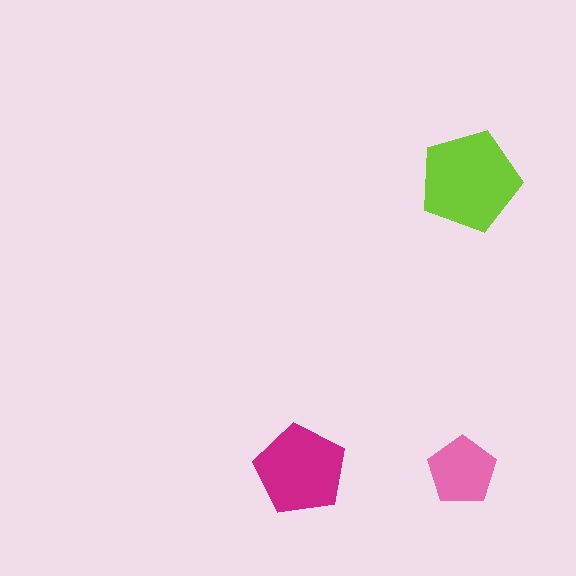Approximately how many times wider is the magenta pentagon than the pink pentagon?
About 1.5 times wider.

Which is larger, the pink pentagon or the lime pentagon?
The lime one.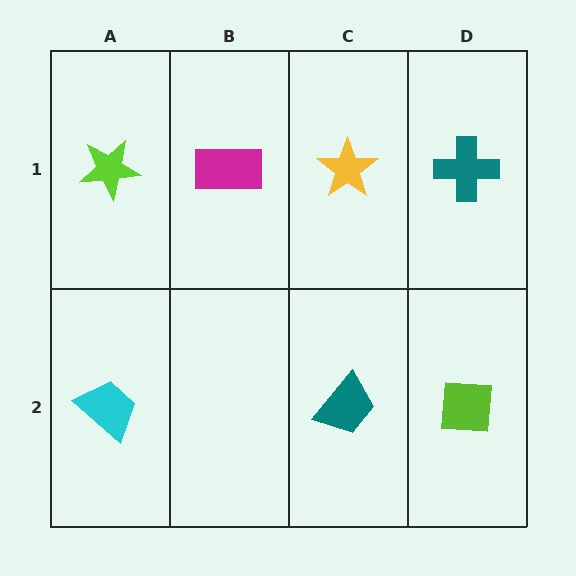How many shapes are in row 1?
4 shapes.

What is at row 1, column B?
A magenta rectangle.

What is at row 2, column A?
A cyan trapezoid.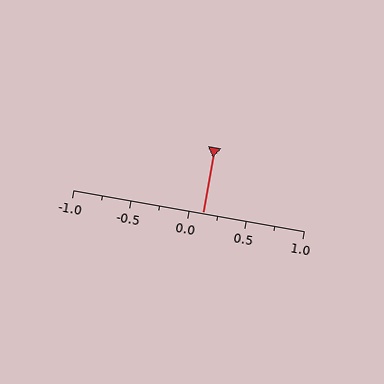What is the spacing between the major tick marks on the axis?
The major ticks are spaced 0.5 apart.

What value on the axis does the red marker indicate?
The marker indicates approximately 0.12.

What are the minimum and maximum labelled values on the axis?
The axis runs from -1.0 to 1.0.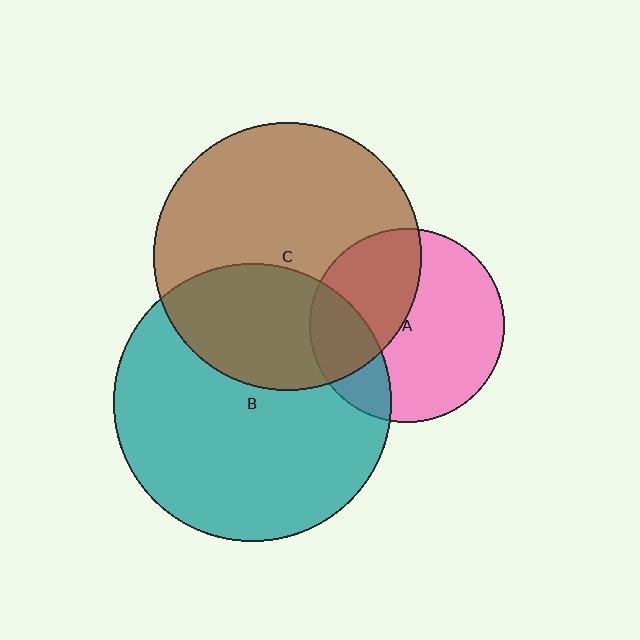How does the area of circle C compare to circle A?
Approximately 1.9 times.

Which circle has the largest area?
Circle B (teal).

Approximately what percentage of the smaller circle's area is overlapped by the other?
Approximately 35%.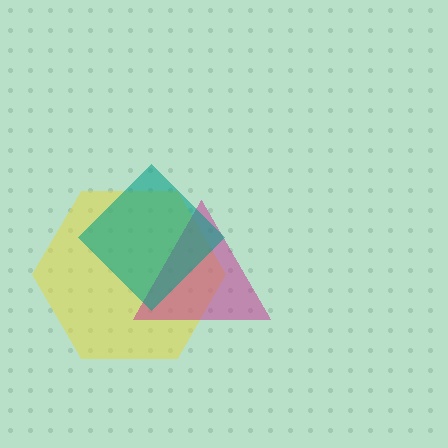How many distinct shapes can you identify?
There are 3 distinct shapes: a yellow hexagon, a magenta triangle, a teal diamond.